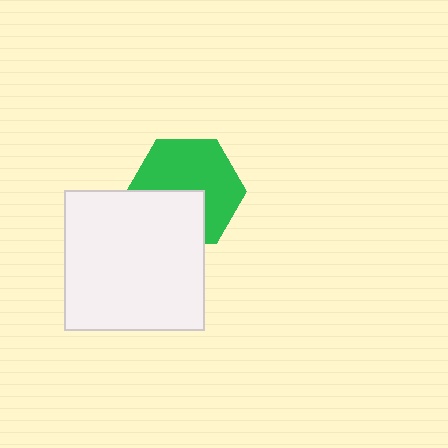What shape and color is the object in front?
The object in front is a white square.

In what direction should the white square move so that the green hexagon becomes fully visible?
The white square should move down. That is the shortest direction to clear the overlap and leave the green hexagon fully visible.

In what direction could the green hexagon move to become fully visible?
The green hexagon could move up. That would shift it out from behind the white square entirely.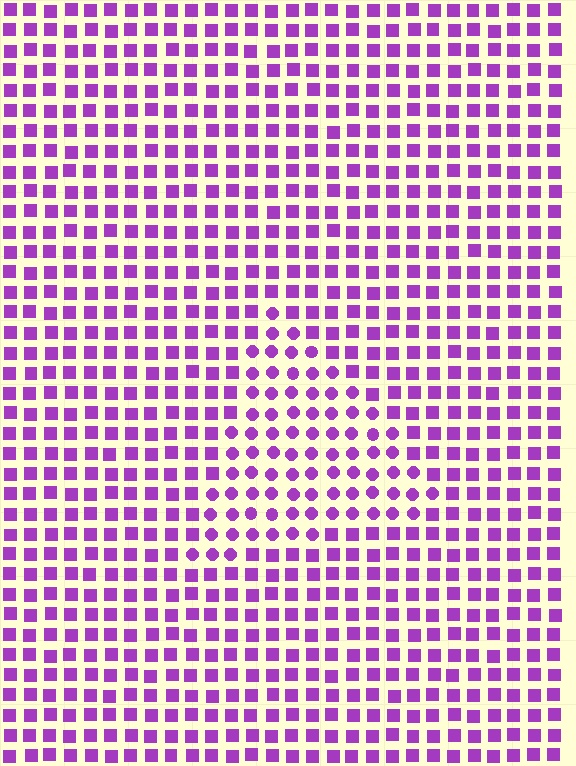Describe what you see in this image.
The image is filled with small purple elements arranged in a uniform grid. A triangle-shaped region contains circles, while the surrounding area contains squares. The boundary is defined purely by the change in element shape.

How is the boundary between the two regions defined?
The boundary is defined by a change in element shape: circles inside vs. squares outside. All elements share the same color and spacing.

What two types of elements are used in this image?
The image uses circles inside the triangle region and squares outside it.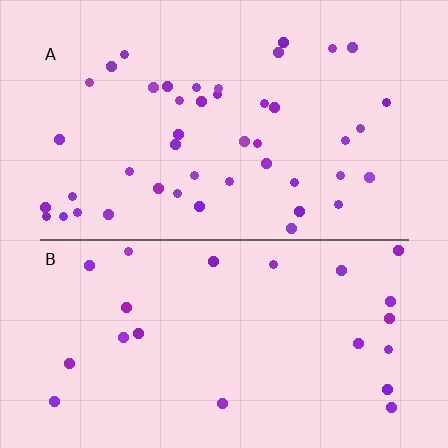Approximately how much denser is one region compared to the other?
Approximately 2.0× — region A over region B.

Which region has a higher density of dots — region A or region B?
A (the top).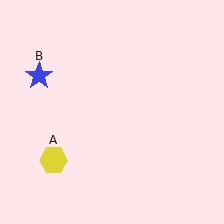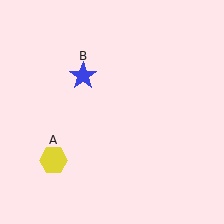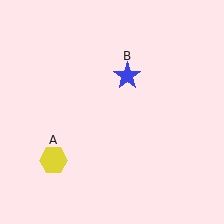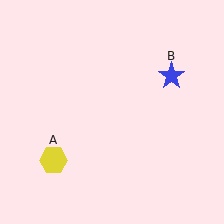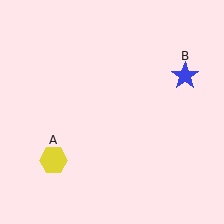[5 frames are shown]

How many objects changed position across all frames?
1 object changed position: blue star (object B).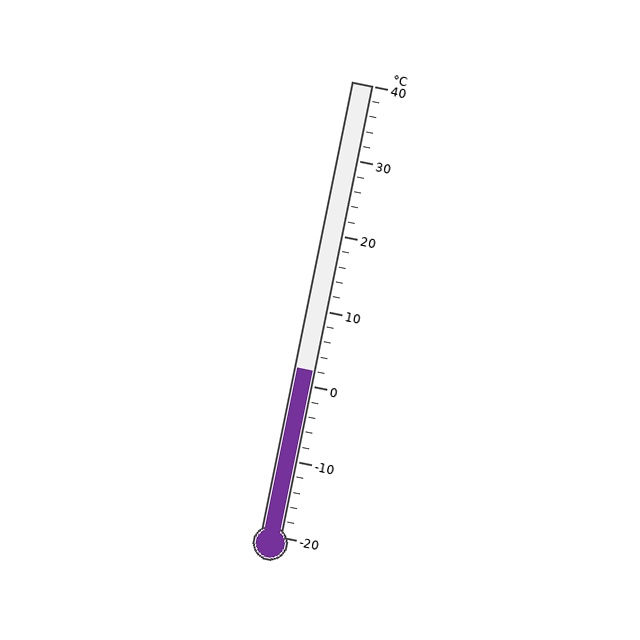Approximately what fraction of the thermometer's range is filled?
The thermometer is filled to approximately 35% of its range.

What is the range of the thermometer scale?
The thermometer scale ranges from -20°C to 40°C.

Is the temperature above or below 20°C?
The temperature is below 20°C.